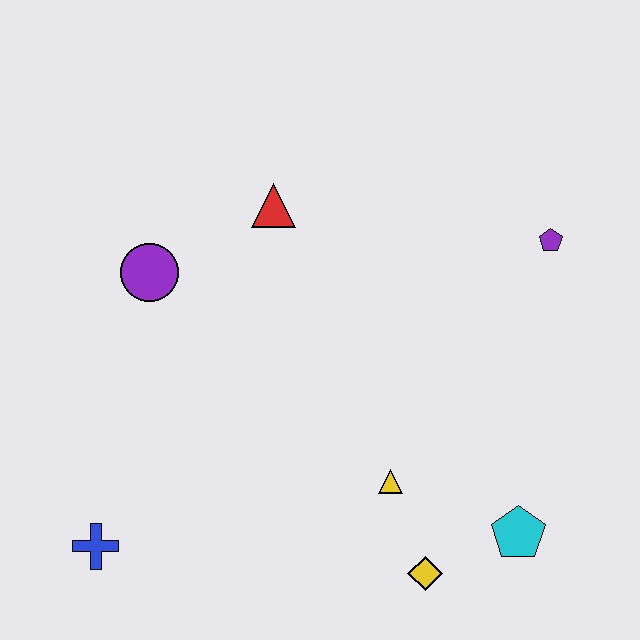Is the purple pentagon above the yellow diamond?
Yes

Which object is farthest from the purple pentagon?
The blue cross is farthest from the purple pentagon.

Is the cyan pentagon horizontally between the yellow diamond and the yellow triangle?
No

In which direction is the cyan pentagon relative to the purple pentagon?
The cyan pentagon is below the purple pentagon.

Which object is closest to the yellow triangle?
The yellow diamond is closest to the yellow triangle.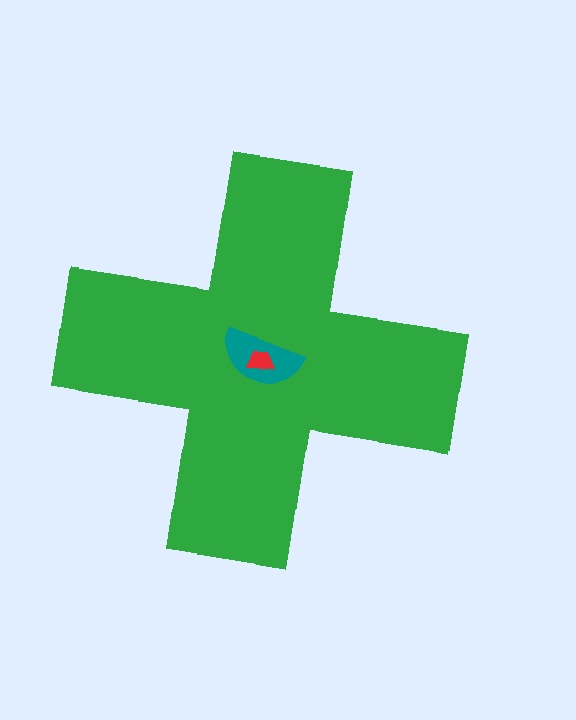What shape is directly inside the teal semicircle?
The red trapezoid.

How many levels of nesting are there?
3.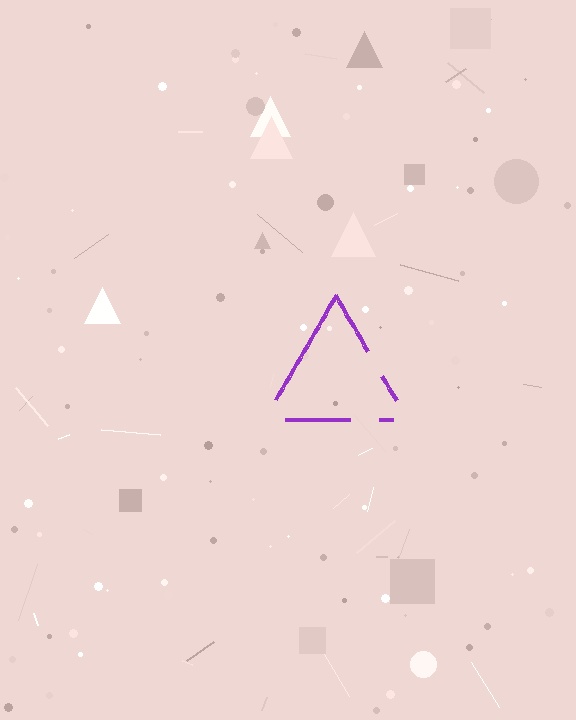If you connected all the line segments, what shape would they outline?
They would outline a triangle.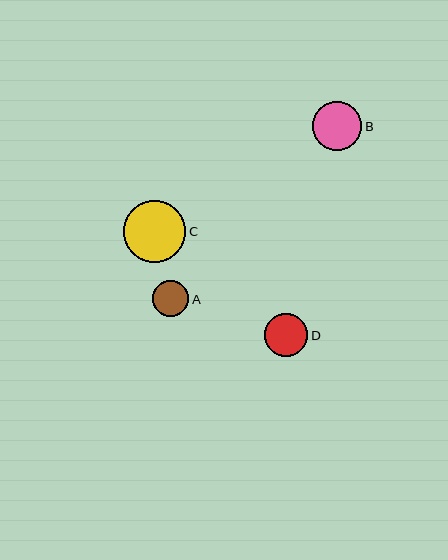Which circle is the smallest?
Circle A is the smallest with a size of approximately 37 pixels.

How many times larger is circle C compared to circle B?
Circle C is approximately 1.3 times the size of circle B.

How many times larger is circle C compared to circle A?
Circle C is approximately 1.7 times the size of circle A.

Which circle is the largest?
Circle C is the largest with a size of approximately 62 pixels.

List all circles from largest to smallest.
From largest to smallest: C, B, D, A.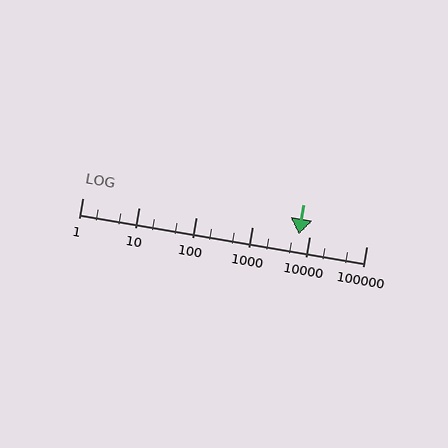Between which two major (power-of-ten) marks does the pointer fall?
The pointer is between 1000 and 10000.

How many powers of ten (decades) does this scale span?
The scale spans 5 decades, from 1 to 100000.